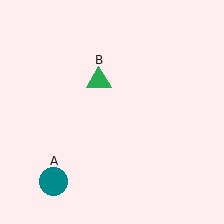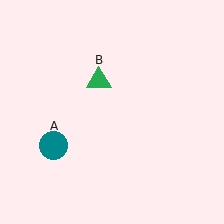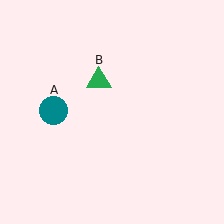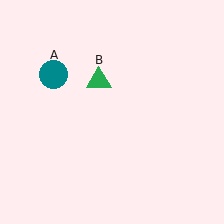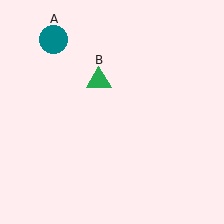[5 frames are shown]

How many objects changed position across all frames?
1 object changed position: teal circle (object A).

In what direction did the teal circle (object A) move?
The teal circle (object A) moved up.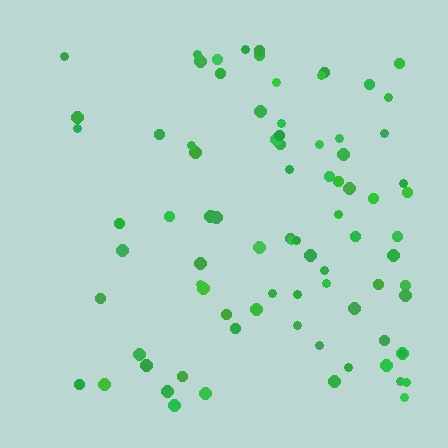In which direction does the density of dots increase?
From left to right, with the right side densest.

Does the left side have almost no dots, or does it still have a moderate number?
Still a moderate number, just noticeably fewer than the right.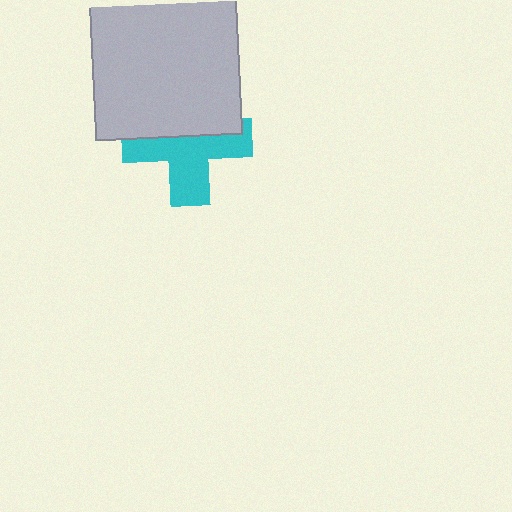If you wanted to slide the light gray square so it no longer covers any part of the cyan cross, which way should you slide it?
Slide it up — that is the most direct way to separate the two shapes.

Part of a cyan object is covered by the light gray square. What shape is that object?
It is a cross.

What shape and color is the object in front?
The object in front is a light gray square.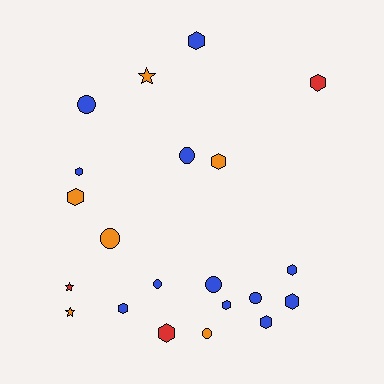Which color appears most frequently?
Blue, with 12 objects.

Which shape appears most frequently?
Hexagon, with 11 objects.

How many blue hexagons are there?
There are 7 blue hexagons.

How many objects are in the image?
There are 21 objects.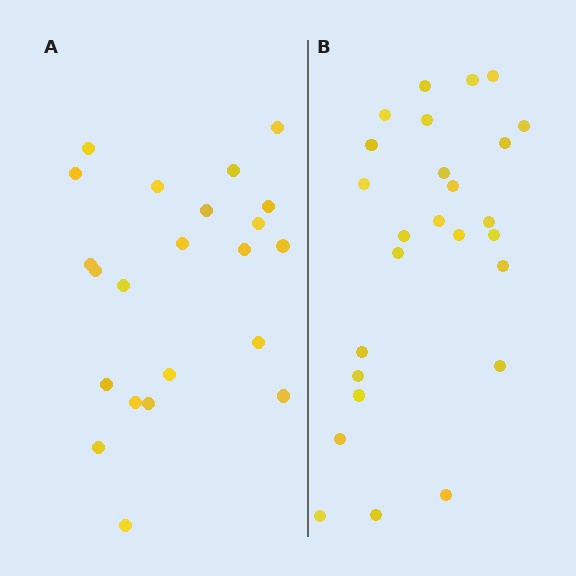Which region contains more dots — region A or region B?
Region B (the right region) has more dots.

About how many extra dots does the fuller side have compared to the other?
Region B has about 4 more dots than region A.